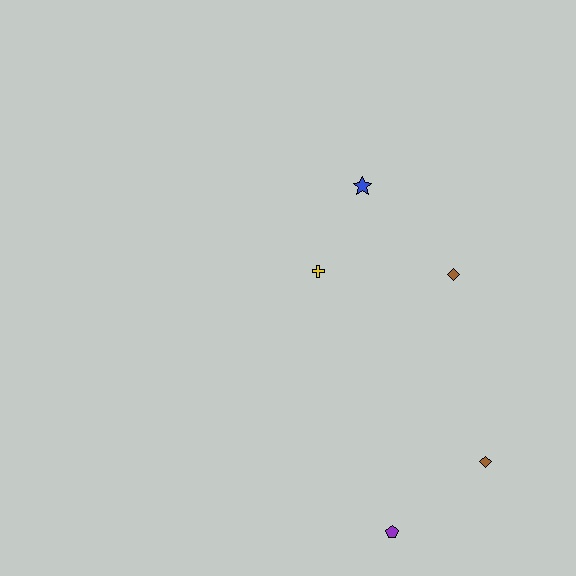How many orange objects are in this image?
There are no orange objects.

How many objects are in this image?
There are 5 objects.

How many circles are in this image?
There are no circles.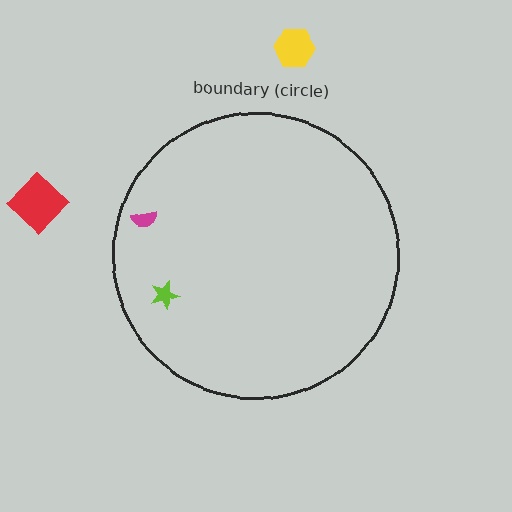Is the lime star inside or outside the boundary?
Inside.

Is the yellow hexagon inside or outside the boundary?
Outside.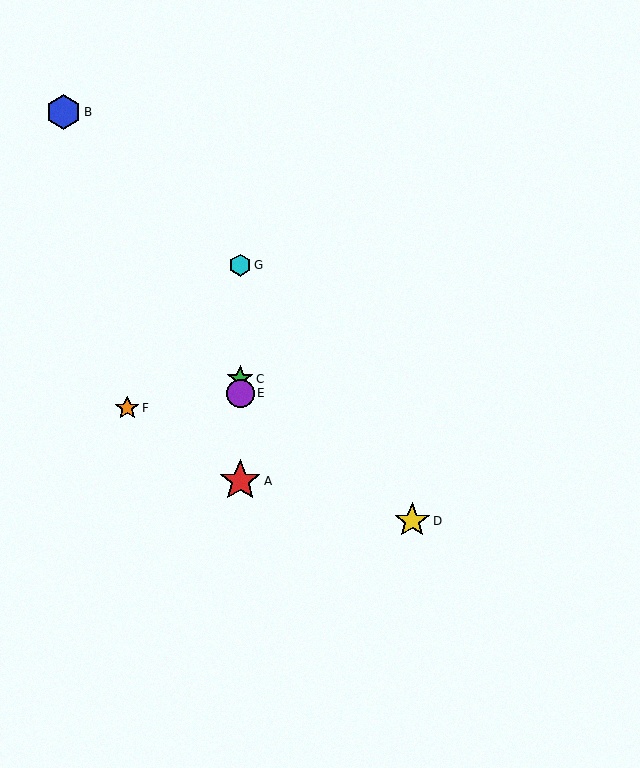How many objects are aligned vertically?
4 objects (A, C, E, G) are aligned vertically.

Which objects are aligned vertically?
Objects A, C, E, G are aligned vertically.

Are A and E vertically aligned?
Yes, both are at x≈240.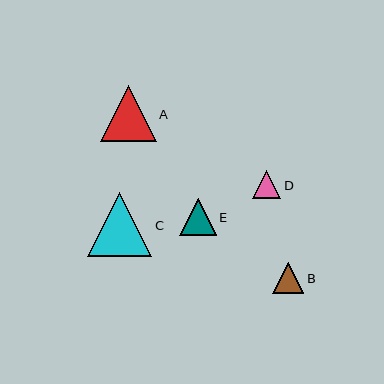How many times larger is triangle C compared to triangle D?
Triangle C is approximately 2.3 times the size of triangle D.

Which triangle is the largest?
Triangle C is the largest with a size of approximately 64 pixels.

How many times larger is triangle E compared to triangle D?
Triangle E is approximately 1.3 times the size of triangle D.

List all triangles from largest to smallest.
From largest to smallest: C, A, E, B, D.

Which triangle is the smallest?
Triangle D is the smallest with a size of approximately 28 pixels.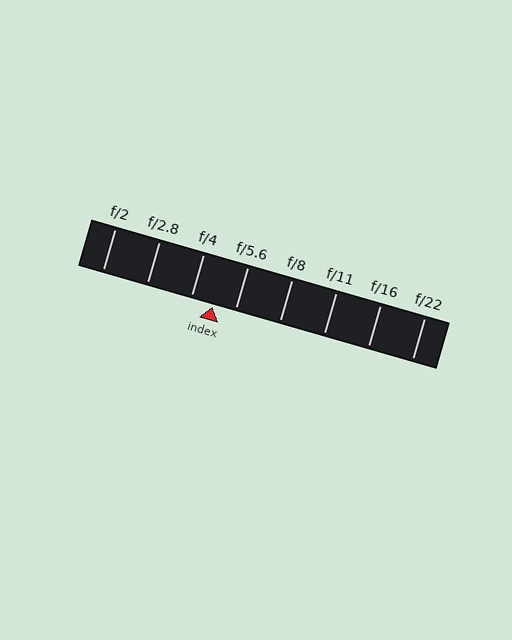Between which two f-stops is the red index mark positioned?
The index mark is between f/4 and f/5.6.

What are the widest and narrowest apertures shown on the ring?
The widest aperture shown is f/2 and the narrowest is f/22.